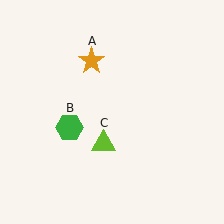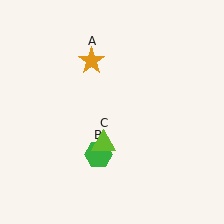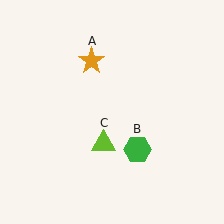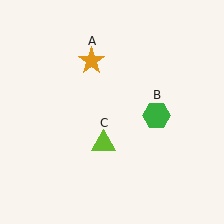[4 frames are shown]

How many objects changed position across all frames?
1 object changed position: green hexagon (object B).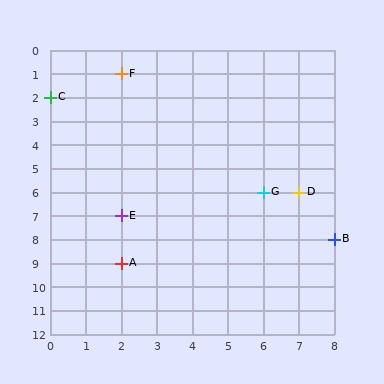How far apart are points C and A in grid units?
Points C and A are 2 columns and 7 rows apart (about 7.3 grid units diagonally).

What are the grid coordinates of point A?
Point A is at grid coordinates (2, 9).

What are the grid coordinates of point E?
Point E is at grid coordinates (2, 7).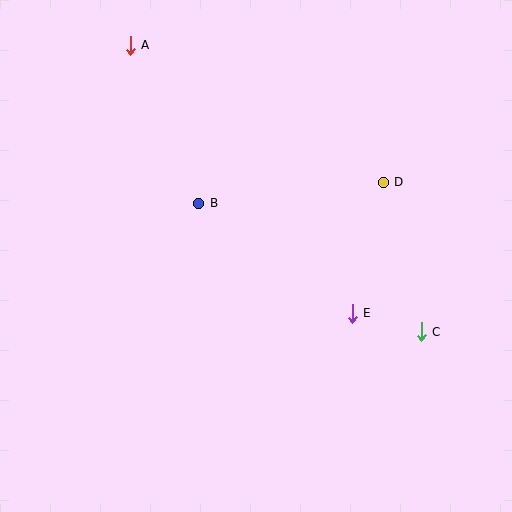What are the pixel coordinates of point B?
Point B is at (199, 203).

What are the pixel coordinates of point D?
Point D is at (383, 182).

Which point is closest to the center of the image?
Point B at (199, 203) is closest to the center.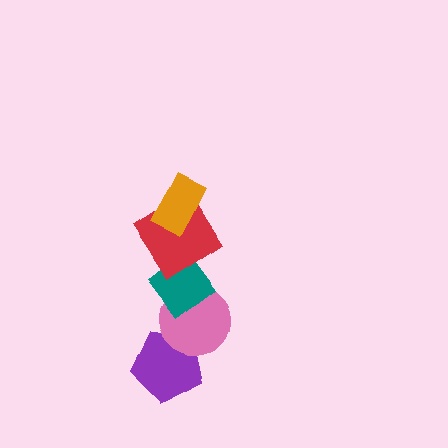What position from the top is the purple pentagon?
The purple pentagon is 5th from the top.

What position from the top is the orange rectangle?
The orange rectangle is 1st from the top.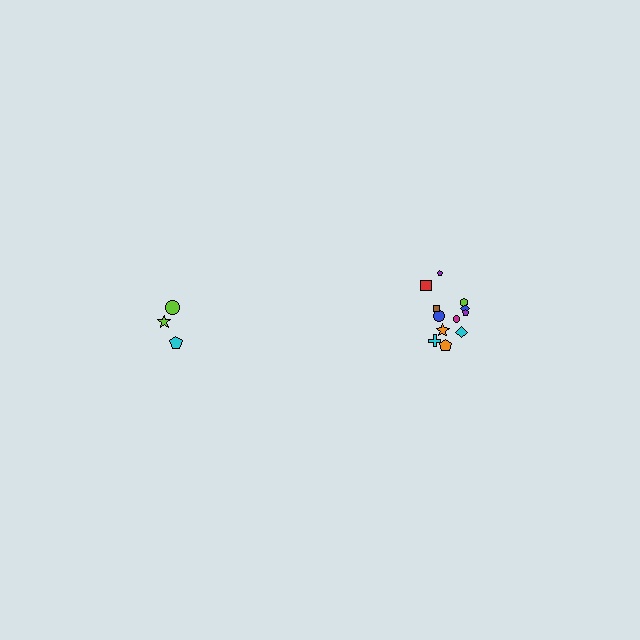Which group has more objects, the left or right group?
The right group.